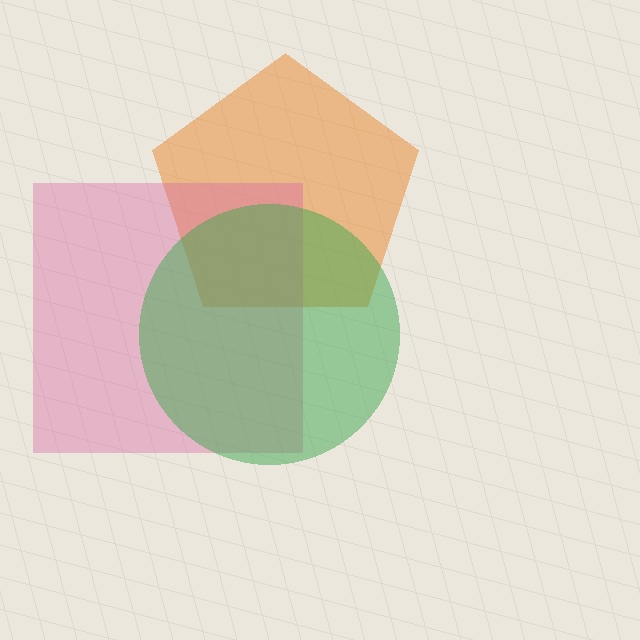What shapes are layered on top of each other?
The layered shapes are: an orange pentagon, a pink square, a green circle.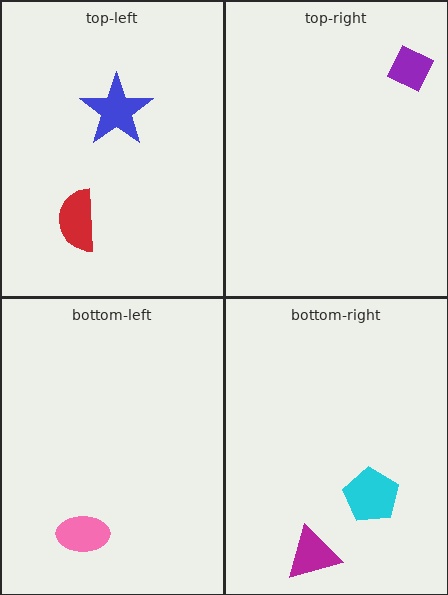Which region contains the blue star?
The top-left region.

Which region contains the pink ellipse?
The bottom-left region.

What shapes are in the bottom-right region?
The cyan pentagon, the magenta triangle.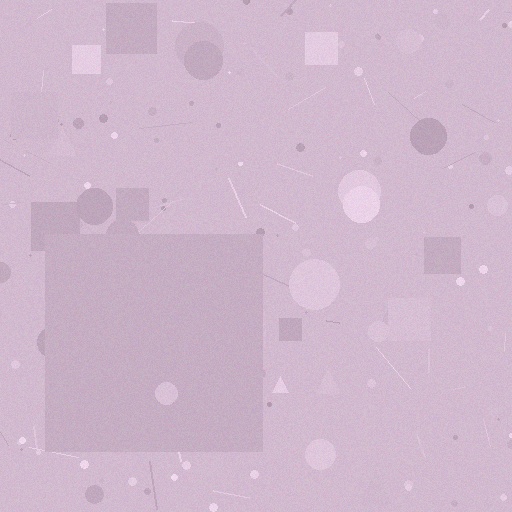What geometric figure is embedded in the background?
A square is embedded in the background.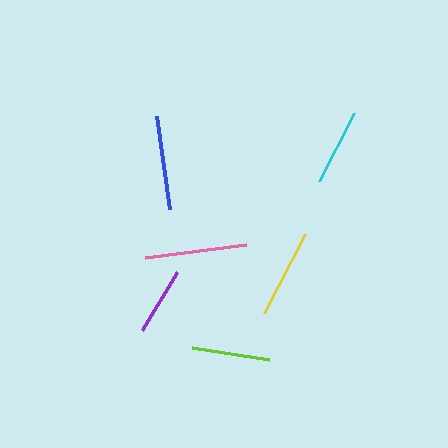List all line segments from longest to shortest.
From longest to shortest: pink, blue, yellow, lime, cyan, purple.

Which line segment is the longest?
The pink line is the longest at approximately 101 pixels.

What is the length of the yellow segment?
The yellow segment is approximately 89 pixels long.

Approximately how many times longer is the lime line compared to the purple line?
The lime line is approximately 1.1 times the length of the purple line.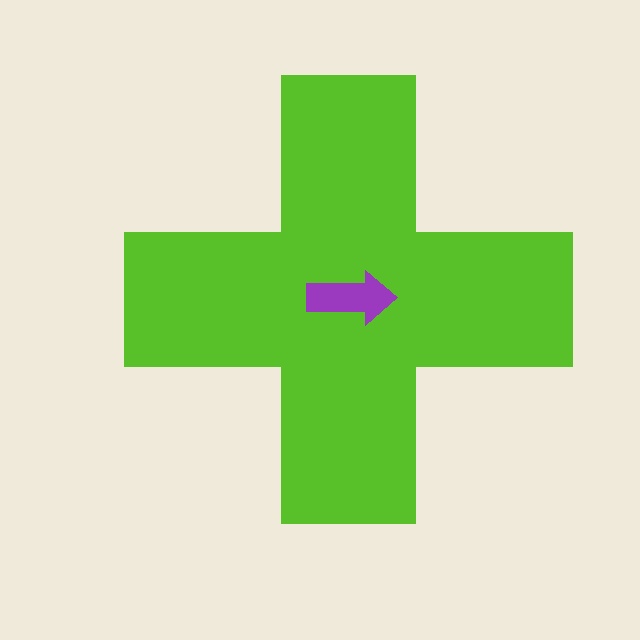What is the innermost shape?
The purple arrow.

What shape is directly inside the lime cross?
The purple arrow.